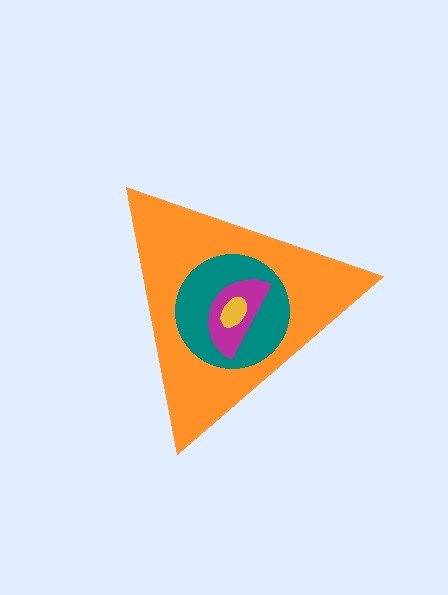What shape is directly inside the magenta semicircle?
The yellow ellipse.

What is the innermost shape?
The yellow ellipse.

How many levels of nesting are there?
4.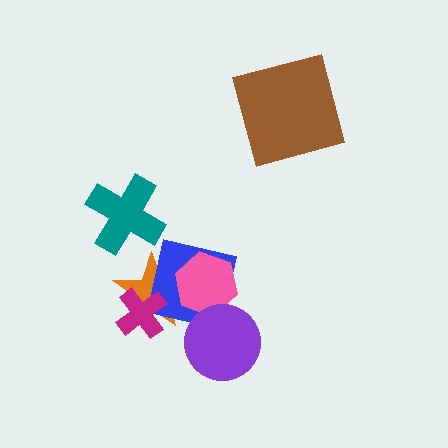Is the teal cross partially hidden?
No, no other shape covers it.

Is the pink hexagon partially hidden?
Yes, it is partially covered by another shape.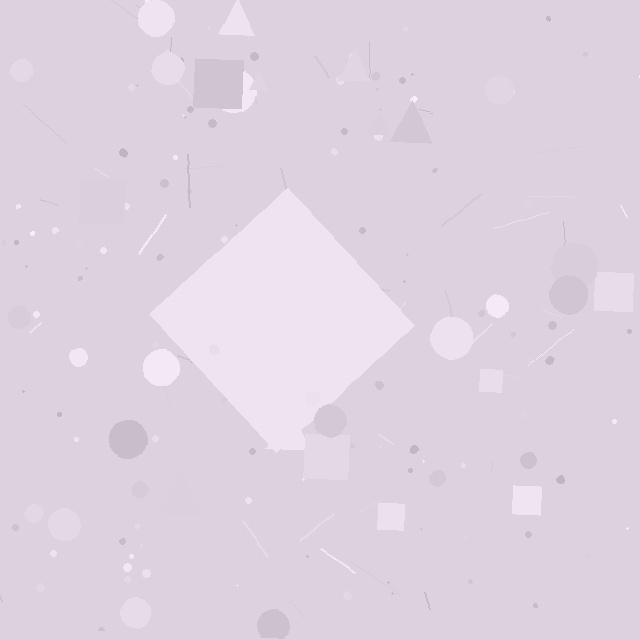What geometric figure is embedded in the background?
A diamond is embedded in the background.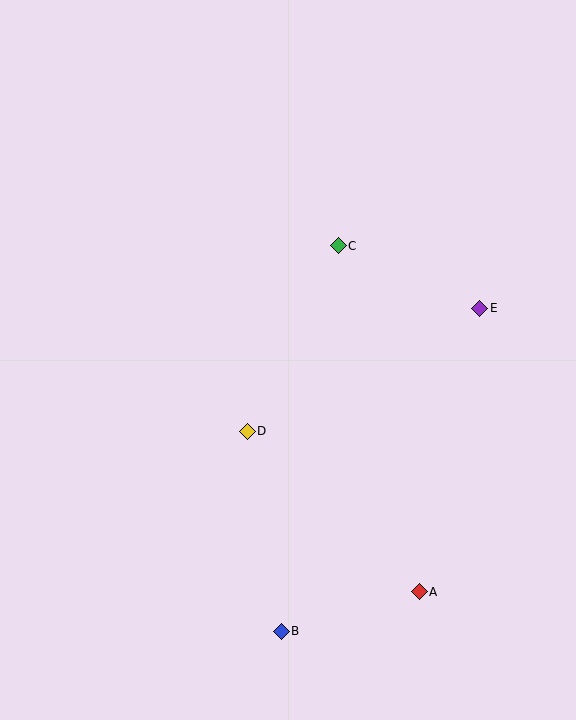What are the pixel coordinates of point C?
Point C is at (338, 246).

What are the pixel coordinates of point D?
Point D is at (247, 431).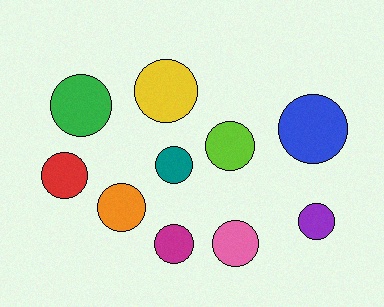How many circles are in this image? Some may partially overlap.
There are 10 circles.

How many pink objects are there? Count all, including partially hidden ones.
There is 1 pink object.